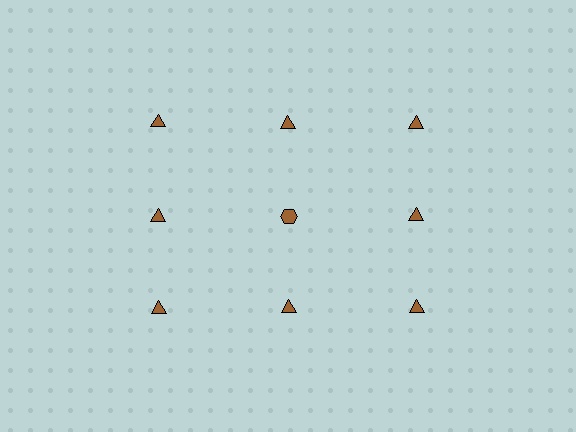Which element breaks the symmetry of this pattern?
The brown hexagon in the second row, second from left column breaks the symmetry. All other shapes are brown triangles.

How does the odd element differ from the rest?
It has a different shape: hexagon instead of triangle.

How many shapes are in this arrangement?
There are 9 shapes arranged in a grid pattern.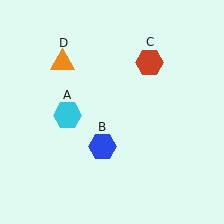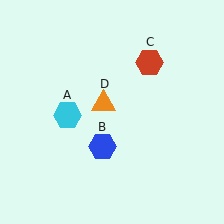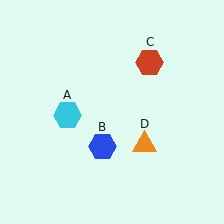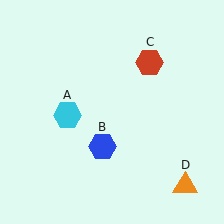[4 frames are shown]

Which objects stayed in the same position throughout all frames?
Cyan hexagon (object A) and blue hexagon (object B) and red hexagon (object C) remained stationary.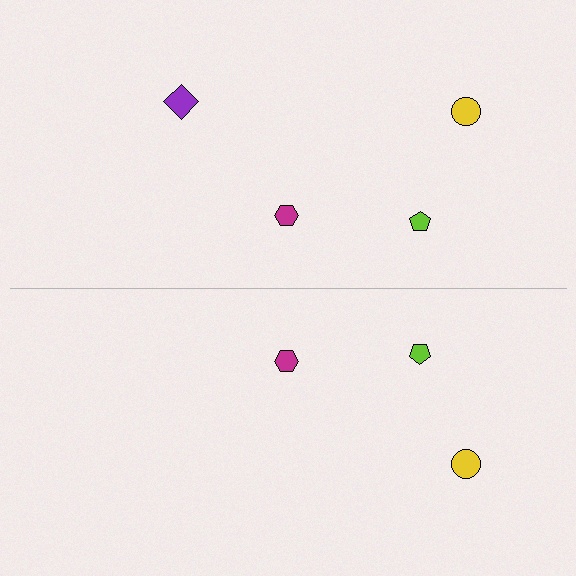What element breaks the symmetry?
A purple diamond is missing from the bottom side.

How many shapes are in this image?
There are 7 shapes in this image.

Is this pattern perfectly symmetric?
No, the pattern is not perfectly symmetric. A purple diamond is missing from the bottom side.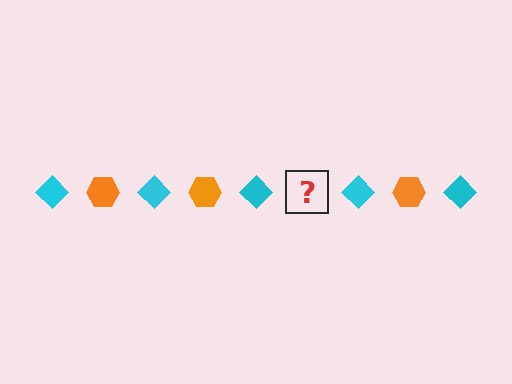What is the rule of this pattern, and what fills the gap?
The rule is that the pattern alternates between cyan diamond and orange hexagon. The gap should be filled with an orange hexagon.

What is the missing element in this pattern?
The missing element is an orange hexagon.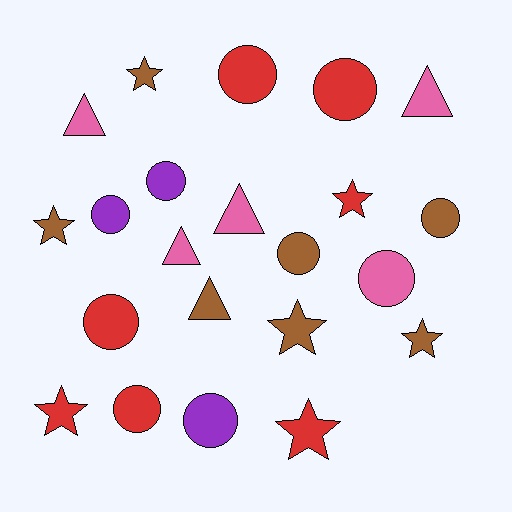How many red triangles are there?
There are no red triangles.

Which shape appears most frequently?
Circle, with 10 objects.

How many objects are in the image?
There are 22 objects.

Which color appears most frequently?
Red, with 7 objects.